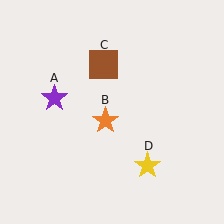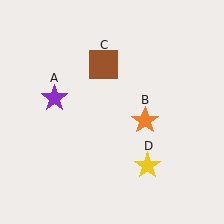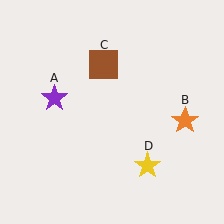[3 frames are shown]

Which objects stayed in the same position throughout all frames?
Purple star (object A) and brown square (object C) and yellow star (object D) remained stationary.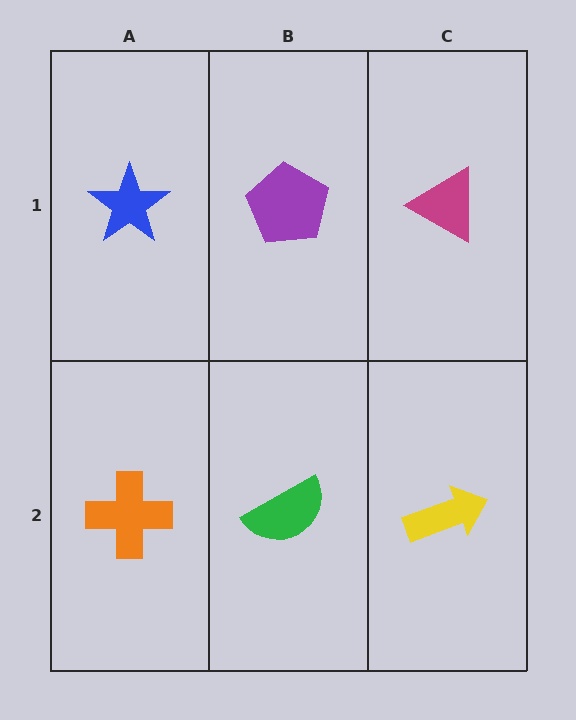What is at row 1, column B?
A purple pentagon.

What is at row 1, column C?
A magenta triangle.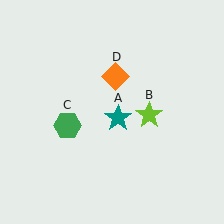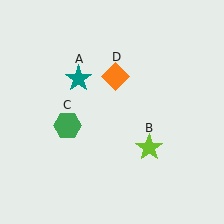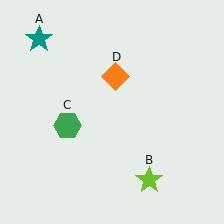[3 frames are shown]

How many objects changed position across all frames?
2 objects changed position: teal star (object A), lime star (object B).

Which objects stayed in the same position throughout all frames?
Green hexagon (object C) and orange diamond (object D) remained stationary.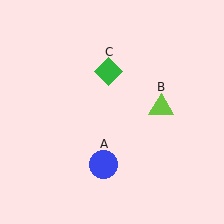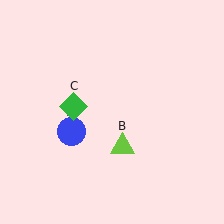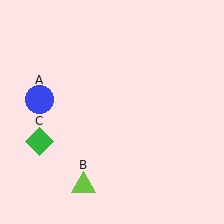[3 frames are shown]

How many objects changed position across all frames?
3 objects changed position: blue circle (object A), lime triangle (object B), green diamond (object C).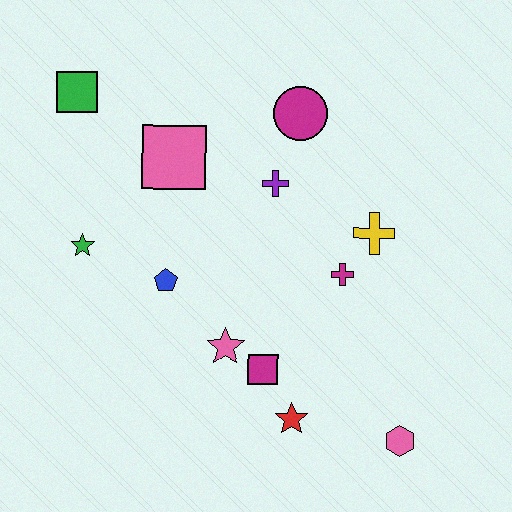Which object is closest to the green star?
The blue pentagon is closest to the green star.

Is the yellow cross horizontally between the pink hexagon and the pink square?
Yes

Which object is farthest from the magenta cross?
The green square is farthest from the magenta cross.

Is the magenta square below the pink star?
Yes